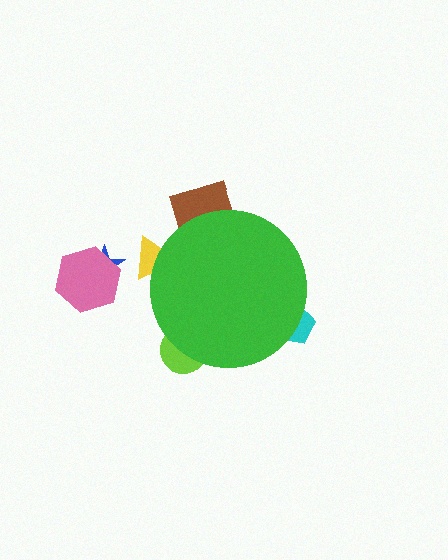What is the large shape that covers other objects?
A green circle.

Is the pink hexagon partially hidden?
No, the pink hexagon is fully visible.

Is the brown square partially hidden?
Yes, the brown square is partially hidden behind the green circle.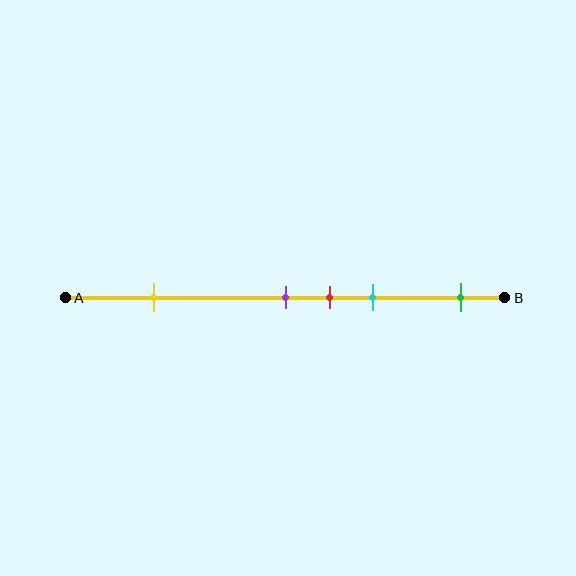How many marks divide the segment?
There are 5 marks dividing the segment.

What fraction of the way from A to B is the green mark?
The green mark is approximately 90% (0.9) of the way from A to B.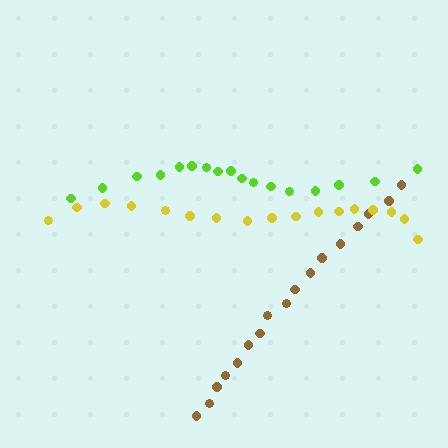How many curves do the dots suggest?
There are 3 distinct paths.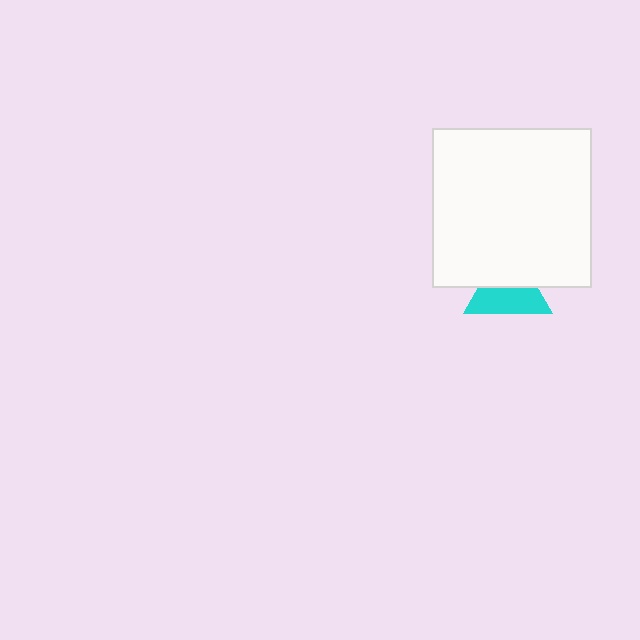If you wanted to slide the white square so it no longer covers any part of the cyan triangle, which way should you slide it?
Slide it up — that is the most direct way to separate the two shapes.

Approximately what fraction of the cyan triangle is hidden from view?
Roughly 44% of the cyan triangle is hidden behind the white square.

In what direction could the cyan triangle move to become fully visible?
The cyan triangle could move down. That would shift it out from behind the white square entirely.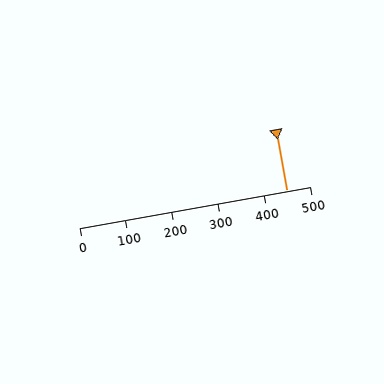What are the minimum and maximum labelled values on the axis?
The axis runs from 0 to 500.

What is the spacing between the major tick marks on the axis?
The major ticks are spaced 100 apart.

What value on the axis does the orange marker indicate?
The marker indicates approximately 450.